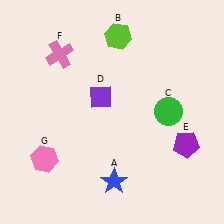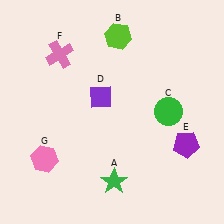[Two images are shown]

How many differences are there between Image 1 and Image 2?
There is 1 difference between the two images.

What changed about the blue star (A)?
In Image 1, A is blue. In Image 2, it changed to green.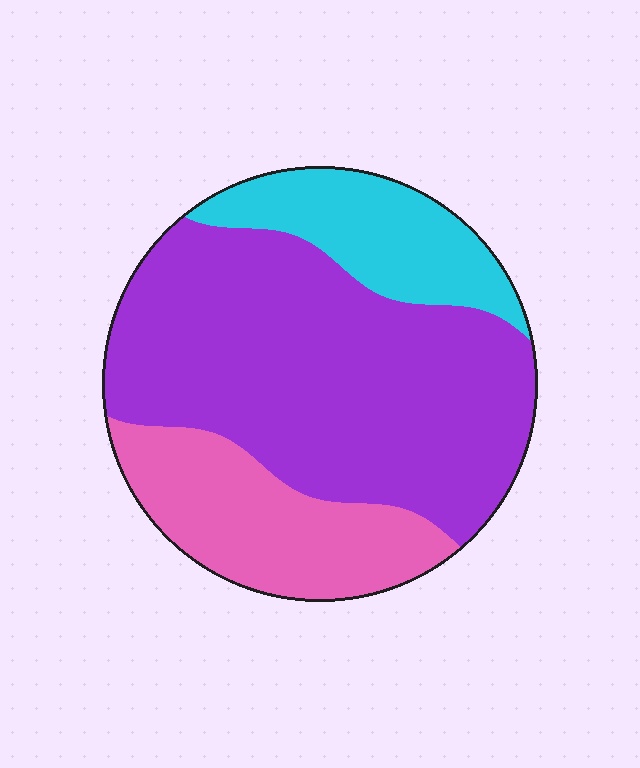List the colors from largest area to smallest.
From largest to smallest: purple, pink, cyan.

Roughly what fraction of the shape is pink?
Pink covers about 25% of the shape.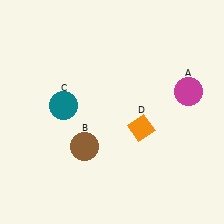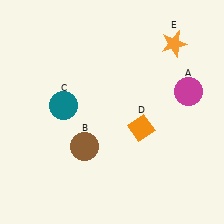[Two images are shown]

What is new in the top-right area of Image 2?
An orange star (E) was added in the top-right area of Image 2.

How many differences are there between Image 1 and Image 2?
There is 1 difference between the two images.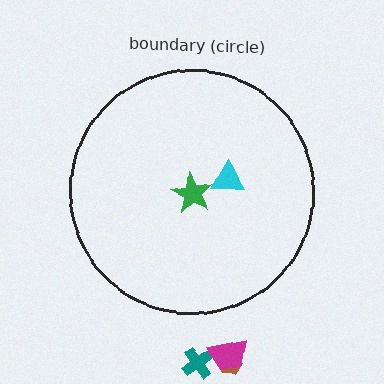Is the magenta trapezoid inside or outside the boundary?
Outside.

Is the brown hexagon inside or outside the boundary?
Outside.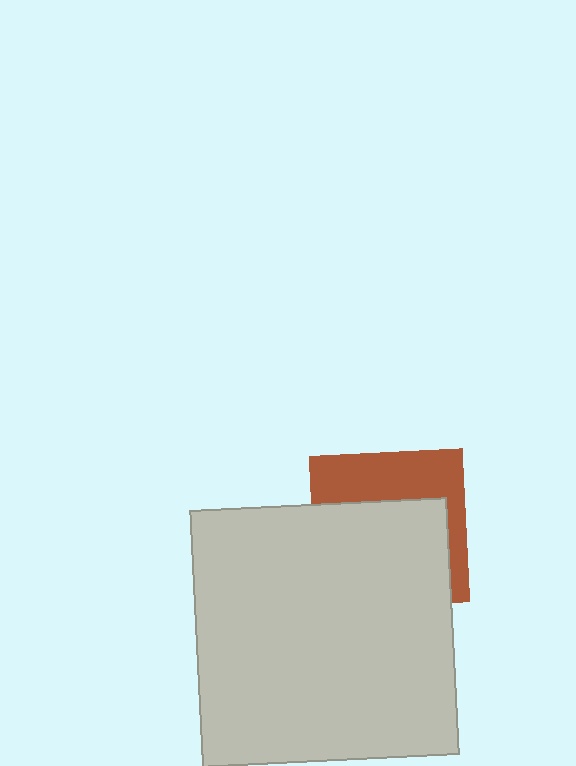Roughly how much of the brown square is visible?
A small part of it is visible (roughly 39%).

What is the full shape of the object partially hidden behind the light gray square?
The partially hidden object is a brown square.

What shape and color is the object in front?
The object in front is a light gray square.